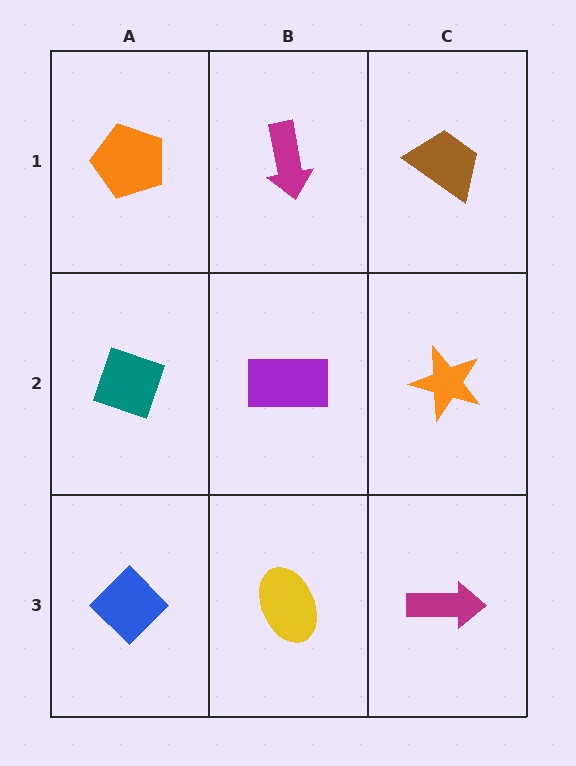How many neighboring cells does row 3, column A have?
2.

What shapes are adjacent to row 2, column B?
A magenta arrow (row 1, column B), a yellow ellipse (row 3, column B), a teal diamond (row 2, column A), an orange star (row 2, column C).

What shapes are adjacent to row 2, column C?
A brown trapezoid (row 1, column C), a magenta arrow (row 3, column C), a purple rectangle (row 2, column B).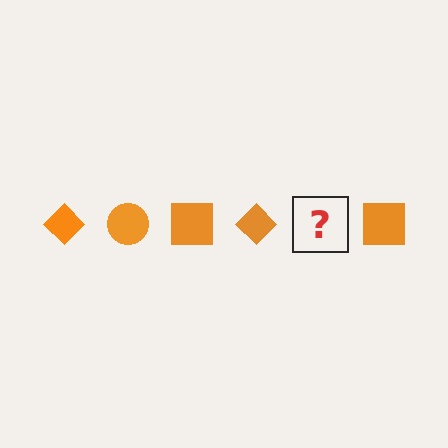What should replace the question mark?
The question mark should be replaced with an orange circle.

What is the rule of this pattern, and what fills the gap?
The rule is that the pattern cycles through diamond, circle, square shapes in orange. The gap should be filled with an orange circle.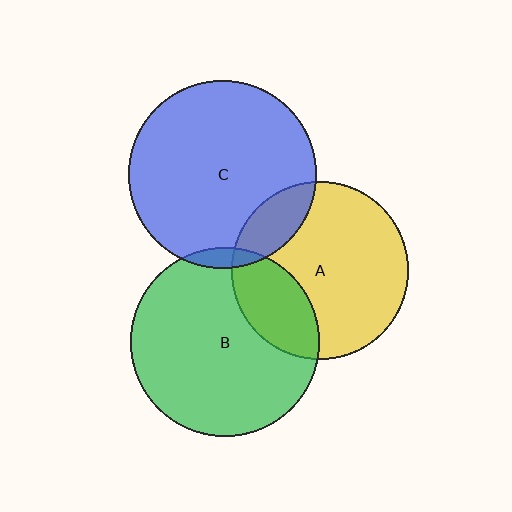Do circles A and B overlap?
Yes.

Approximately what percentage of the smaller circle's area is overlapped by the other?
Approximately 25%.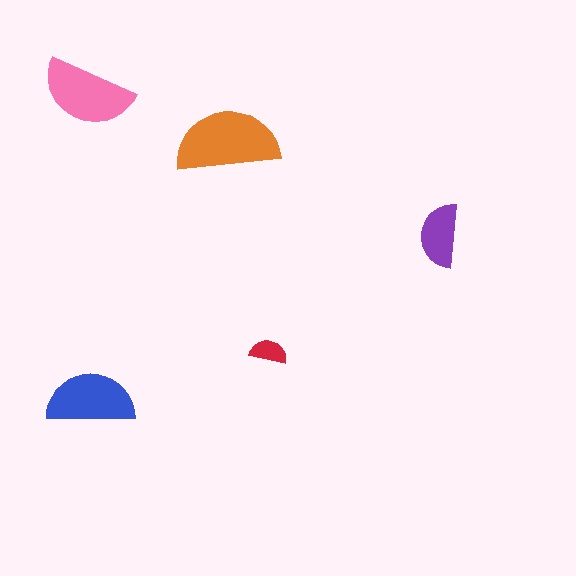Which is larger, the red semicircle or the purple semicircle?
The purple one.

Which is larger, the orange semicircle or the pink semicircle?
The orange one.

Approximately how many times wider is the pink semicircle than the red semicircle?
About 2.5 times wider.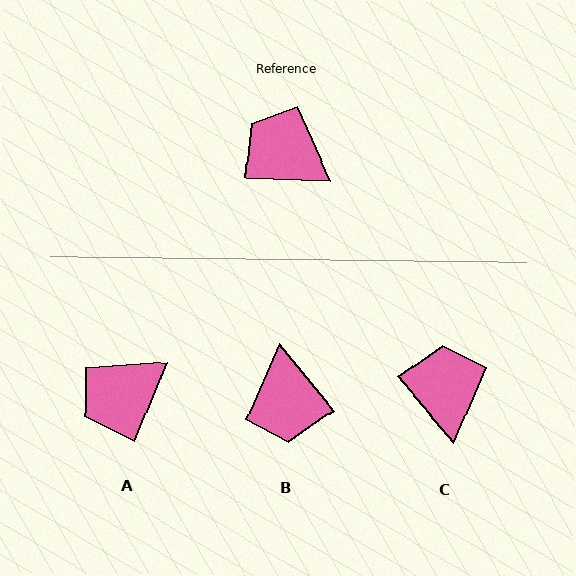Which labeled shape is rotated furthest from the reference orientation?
B, about 132 degrees away.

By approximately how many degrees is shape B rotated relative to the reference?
Approximately 132 degrees counter-clockwise.